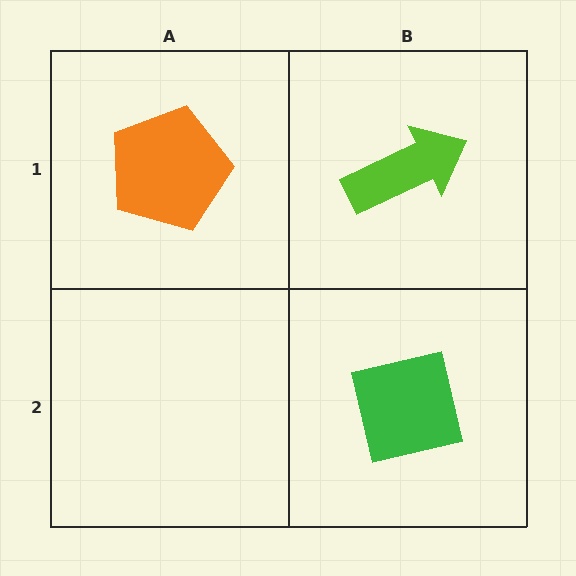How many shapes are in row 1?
2 shapes.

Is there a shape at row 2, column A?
No, that cell is empty.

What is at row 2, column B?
A green square.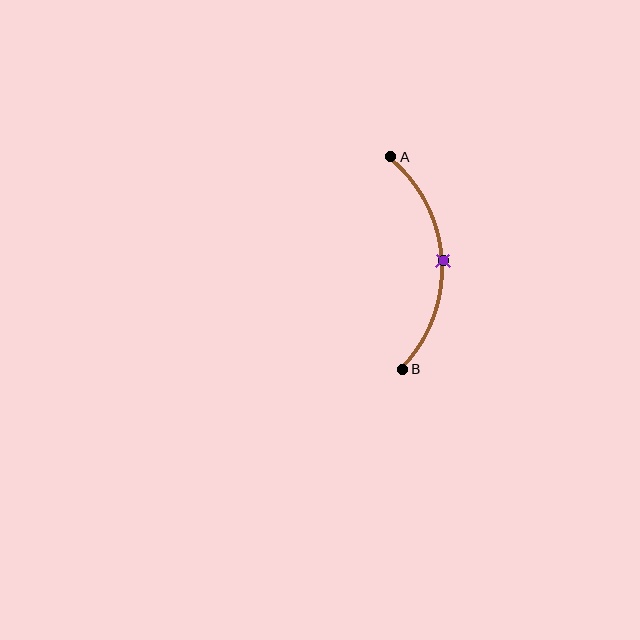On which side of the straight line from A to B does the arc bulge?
The arc bulges to the right of the straight line connecting A and B.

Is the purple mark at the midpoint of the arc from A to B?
Yes. The purple mark lies on the arc at equal arc-length from both A and B — it is the arc midpoint.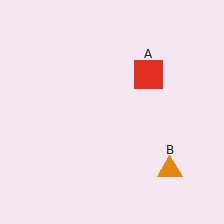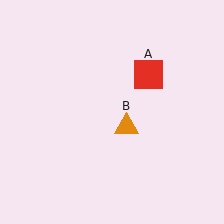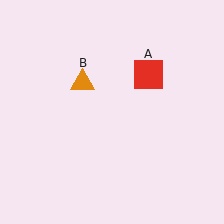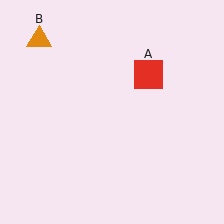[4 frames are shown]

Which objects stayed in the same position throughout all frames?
Red square (object A) remained stationary.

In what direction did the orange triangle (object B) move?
The orange triangle (object B) moved up and to the left.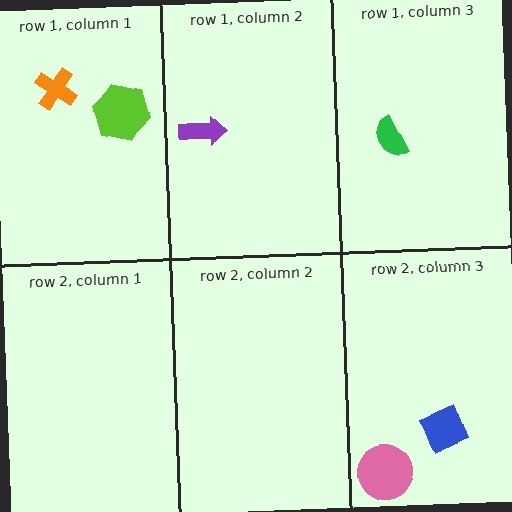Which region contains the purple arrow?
The row 1, column 2 region.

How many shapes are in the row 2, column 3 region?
2.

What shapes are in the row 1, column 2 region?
The purple arrow.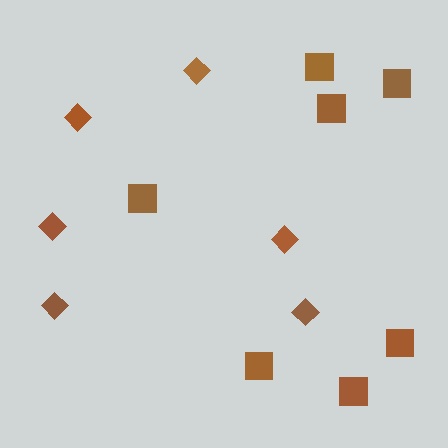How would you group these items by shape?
There are 2 groups: one group of squares (7) and one group of diamonds (6).